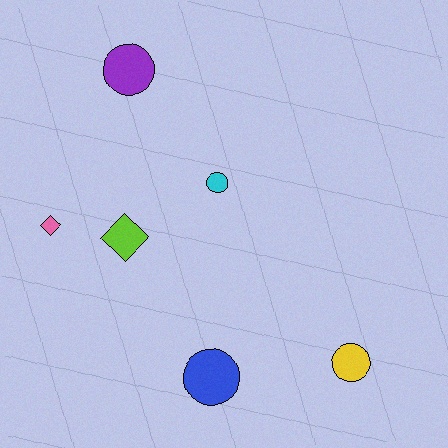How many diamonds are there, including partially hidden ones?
There are 2 diamonds.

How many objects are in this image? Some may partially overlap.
There are 6 objects.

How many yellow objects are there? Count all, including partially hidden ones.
There is 1 yellow object.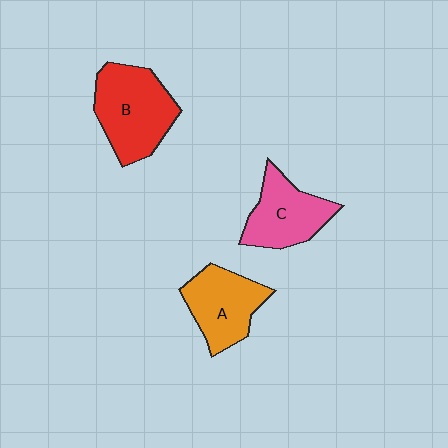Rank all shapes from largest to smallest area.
From largest to smallest: B (red), A (orange), C (pink).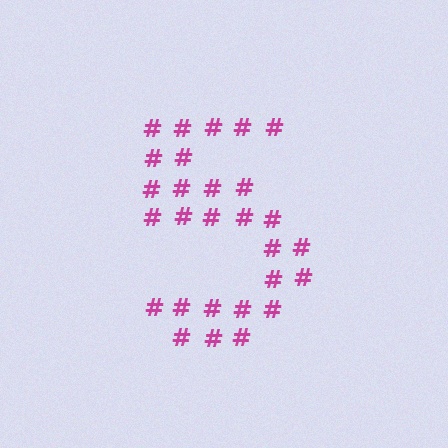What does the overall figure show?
The overall figure shows the digit 5.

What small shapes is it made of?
It is made of small hash symbols.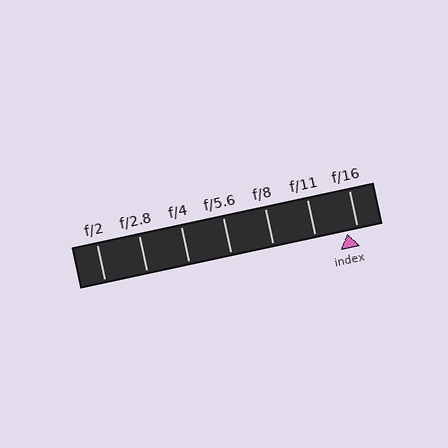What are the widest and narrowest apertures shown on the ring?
The widest aperture shown is f/2 and the narrowest is f/16.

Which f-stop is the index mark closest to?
The index mark is closest to f/16.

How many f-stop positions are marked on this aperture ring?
There are 7 f-stop positions marked.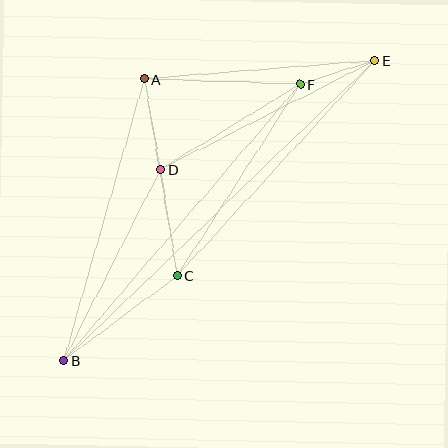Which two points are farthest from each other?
Points B and E are farthest from each other.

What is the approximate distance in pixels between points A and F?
The distance between A and F is approximately 156 pixels.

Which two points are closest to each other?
Points E and F are closest to each other.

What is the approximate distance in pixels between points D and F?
The distance between D and F is approximately 163 pixels.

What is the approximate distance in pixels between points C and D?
The distance between C and D is approximately 107 pixels.